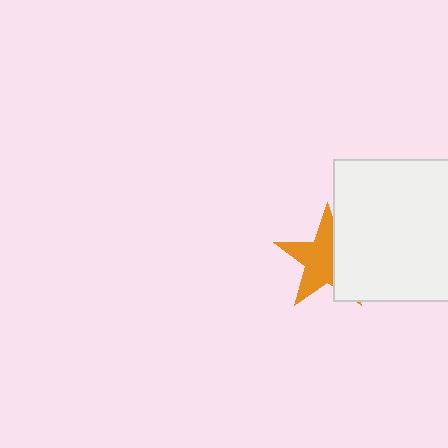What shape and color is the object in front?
The object in front is a white square.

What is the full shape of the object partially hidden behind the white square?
The partially hidden object is an orange star.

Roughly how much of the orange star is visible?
About half of it is visible (roughly 62%).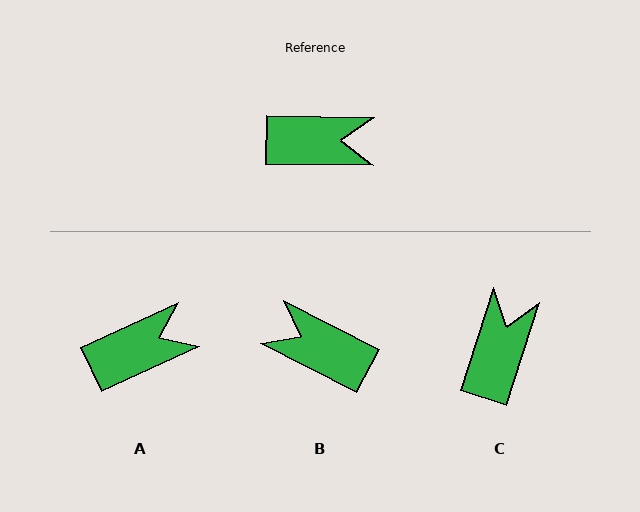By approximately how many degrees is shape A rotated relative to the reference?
Approximately 25 degrees counter-clockwise.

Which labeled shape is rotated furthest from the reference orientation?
B, about 154 degrees away.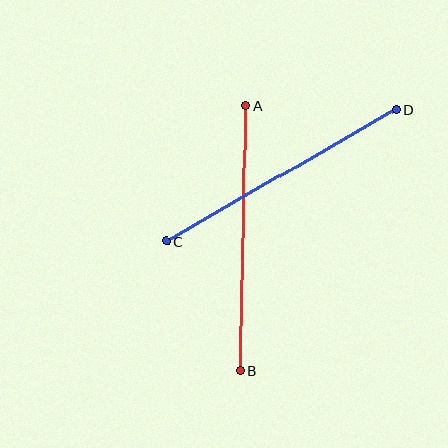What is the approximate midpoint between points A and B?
The midpoint is at approximately (243, 238) pixels.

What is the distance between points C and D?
The distance is approximately 265 pixels.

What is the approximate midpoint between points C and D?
The midpoint is at approximately (281, 175) pixels.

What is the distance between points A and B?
The distance is approximately 265 pixels.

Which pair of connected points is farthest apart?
Points C and D are farthest apart.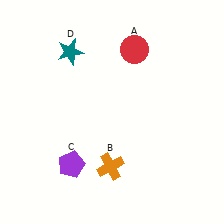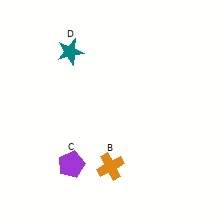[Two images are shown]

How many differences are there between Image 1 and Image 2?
There is 1 difference between the two images.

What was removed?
The red circle (A) was removed in Image 2.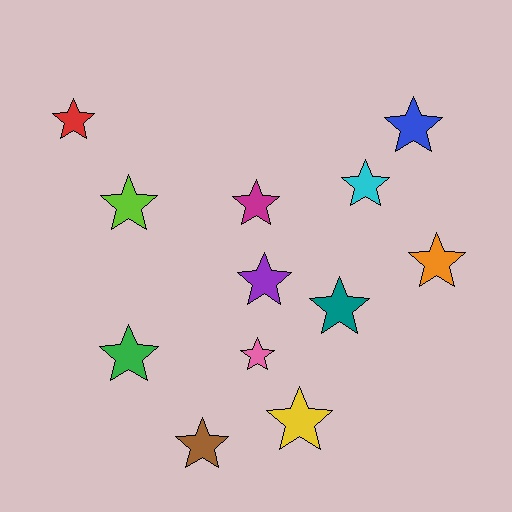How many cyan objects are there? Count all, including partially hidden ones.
There is 1 cyan object.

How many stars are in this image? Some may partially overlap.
There are 12 stars.